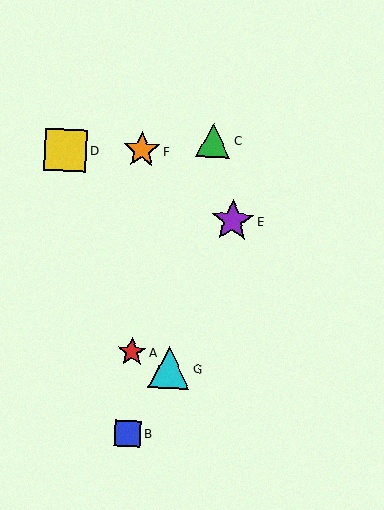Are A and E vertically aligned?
No, A is at x≈132 and E is at x≈233.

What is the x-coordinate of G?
Object G is at x≈169.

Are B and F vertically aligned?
Yes, both are at x≈128.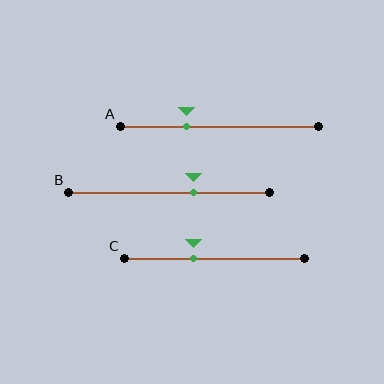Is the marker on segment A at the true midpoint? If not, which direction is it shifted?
No, the marker on segment A is shifted to the left by about 16% of the segment length.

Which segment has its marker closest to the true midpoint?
Segment C has its marker closest to the true midpoint.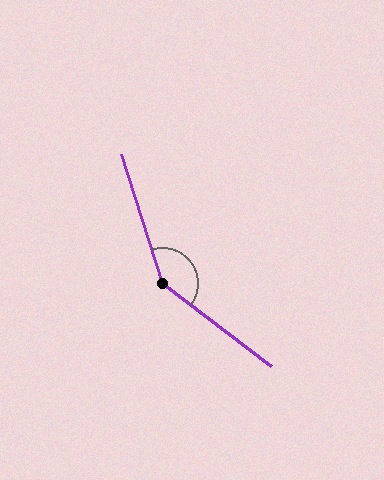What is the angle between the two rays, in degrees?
Approximately 145 degrees.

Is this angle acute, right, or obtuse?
It is obtuse.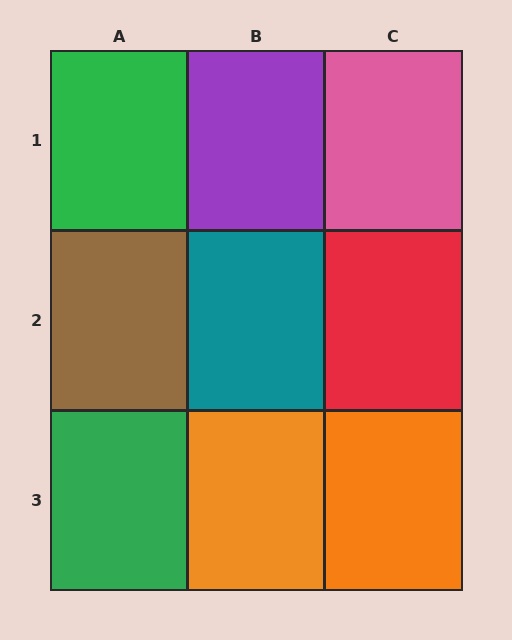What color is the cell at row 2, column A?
Brown.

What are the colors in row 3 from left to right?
Green, orange, orange.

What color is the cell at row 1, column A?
Green.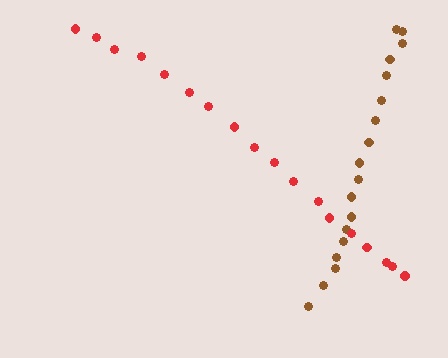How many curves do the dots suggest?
There are 2 distinct paths.